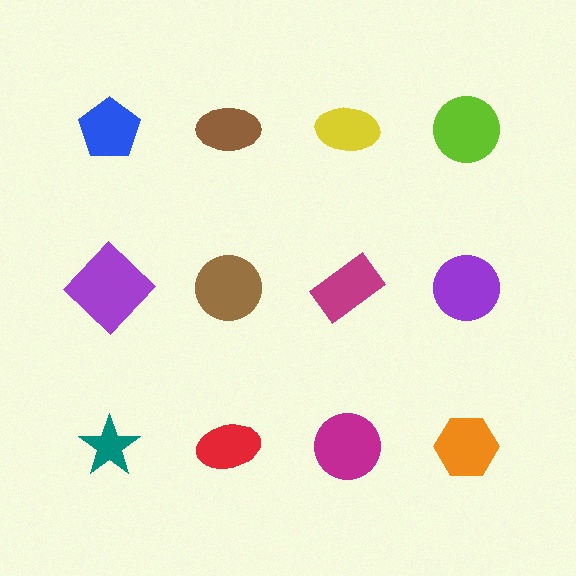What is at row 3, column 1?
A teal star.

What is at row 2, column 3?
A magenta rectangle.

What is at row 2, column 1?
A purple diamond.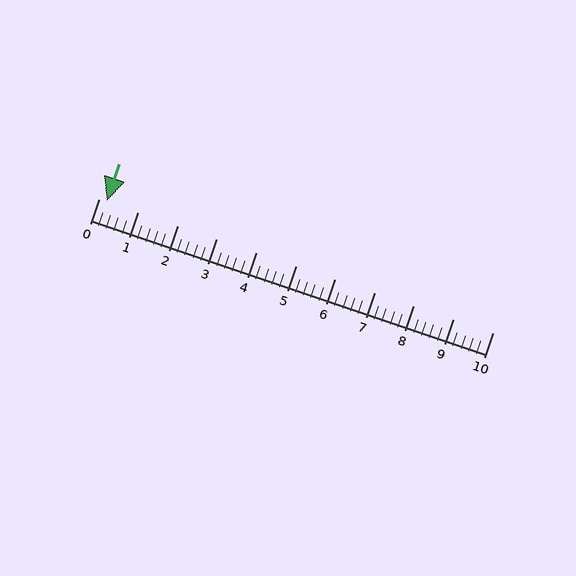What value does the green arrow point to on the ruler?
The green arrow points to approximately 0.2.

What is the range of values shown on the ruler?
The ruler shows values from 0 to 10.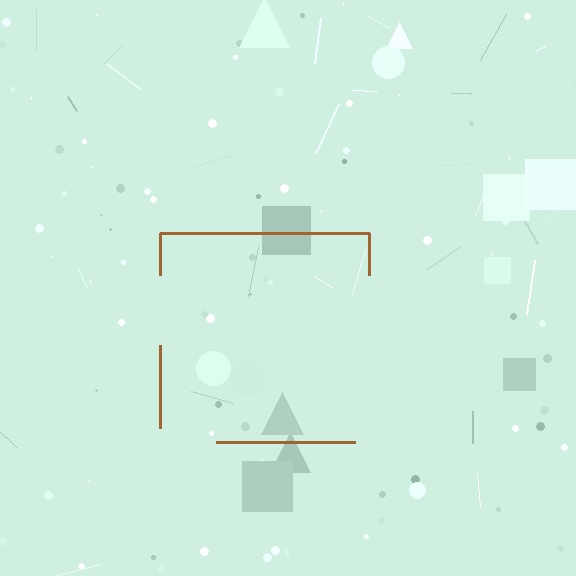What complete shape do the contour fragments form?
The contour fragments form a square.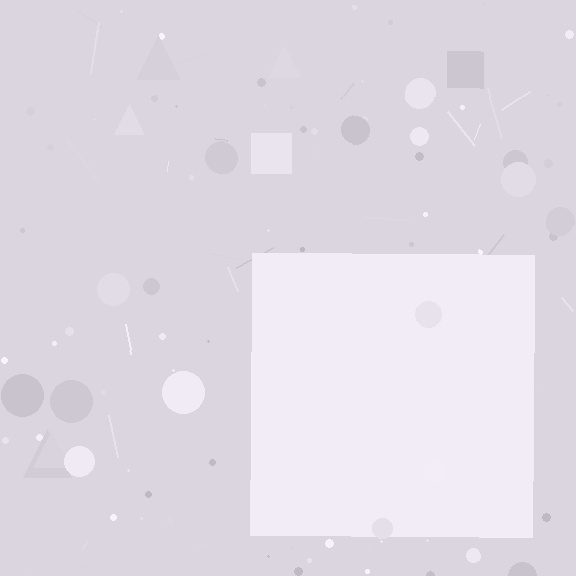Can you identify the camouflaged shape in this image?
The camouflaged shape is a square.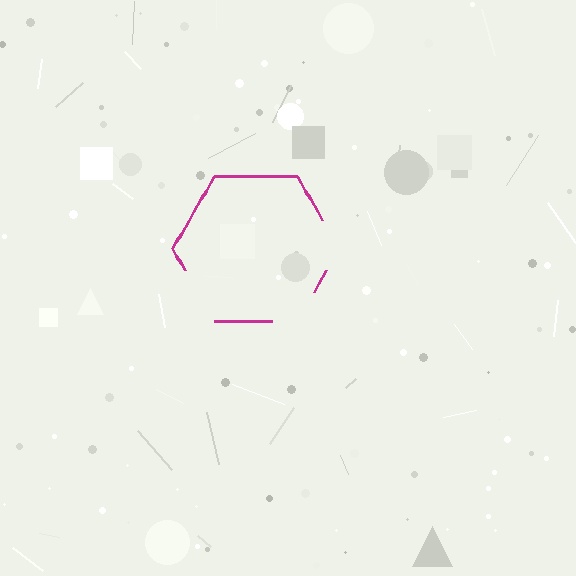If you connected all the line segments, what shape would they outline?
They would outline a hexagon.